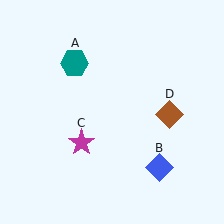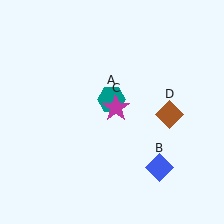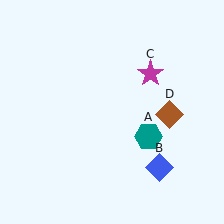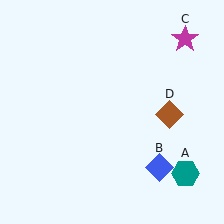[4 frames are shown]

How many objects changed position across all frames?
2 objects changed position: teal hexagon (object A), magenta star (object C).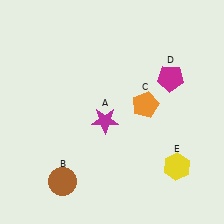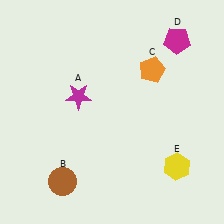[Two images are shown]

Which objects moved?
The objects that moved are: the magenta star (A), the orange pentagon (C), the magenta pentagon (D).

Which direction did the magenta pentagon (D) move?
The magenta pentagon (D) moved up.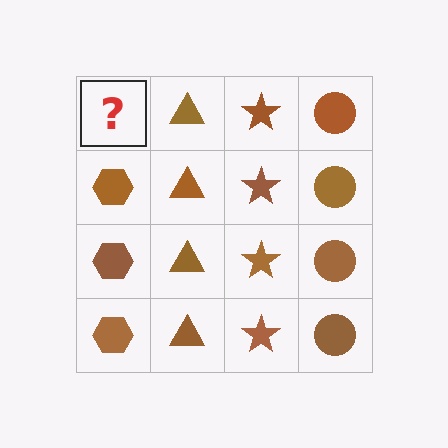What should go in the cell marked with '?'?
The missing cell should contain a brown hexagon.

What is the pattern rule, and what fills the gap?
The rule is that each column has a consistent shape. The gap should be filled with a brown hexagon.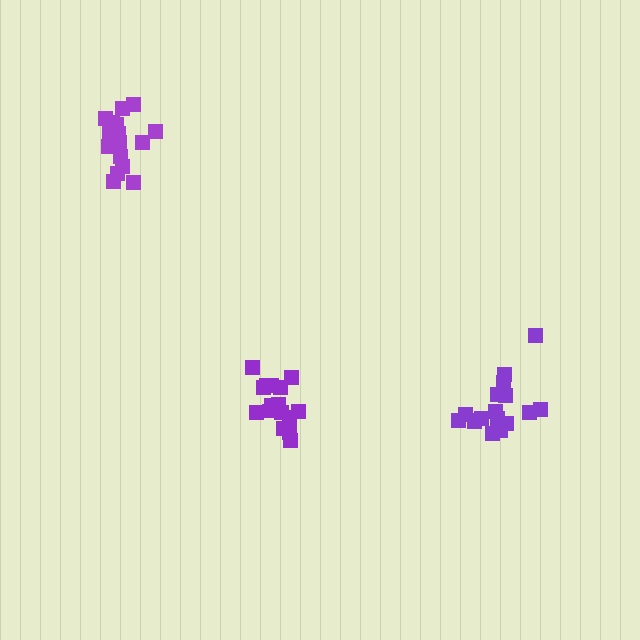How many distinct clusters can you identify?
There are 3 distinct clusters.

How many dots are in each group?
Group 1: 16 dots, Group 2: 19 dots, Group 3: 17 dots (52 total).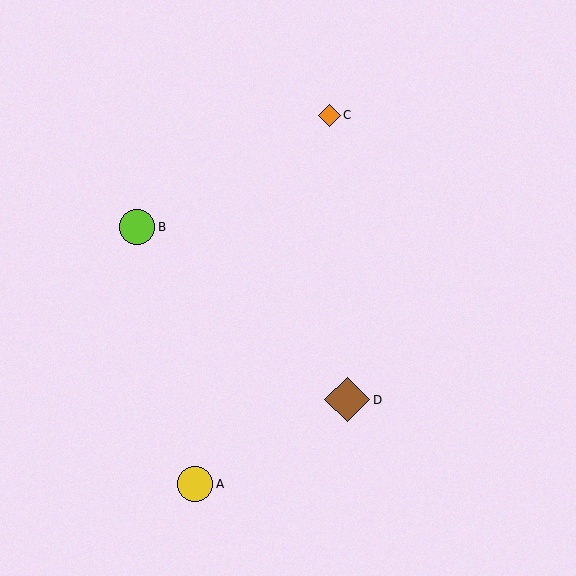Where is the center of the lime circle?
The center of the lime circle is at (137, 227).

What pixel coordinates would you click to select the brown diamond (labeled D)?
Click at (347, 400) to select the brown diamond D.